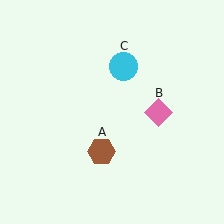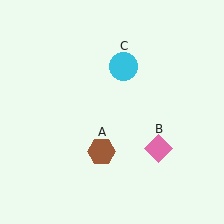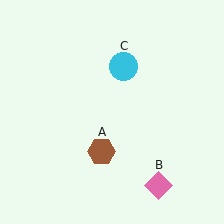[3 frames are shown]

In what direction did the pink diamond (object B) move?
The pink diamond (object B) moved down.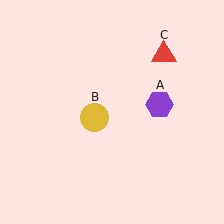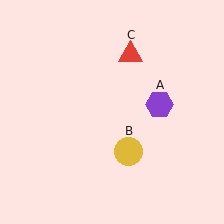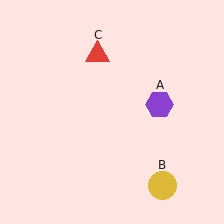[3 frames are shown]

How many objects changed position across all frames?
2 objects changed position: yellow circle (object B), red triangle (object C).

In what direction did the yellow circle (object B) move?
The yellow circle (object B) moved down and to the right.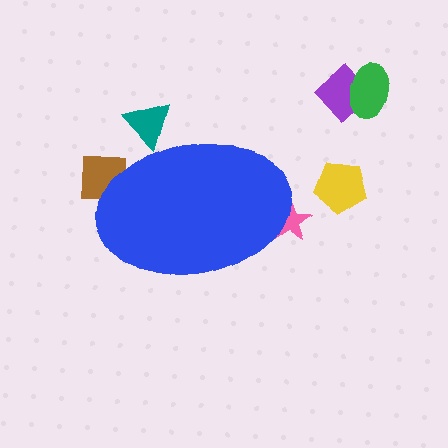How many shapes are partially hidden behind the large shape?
3 shapes are partially hidden.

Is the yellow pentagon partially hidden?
No, the yellow pentagon is fully visible.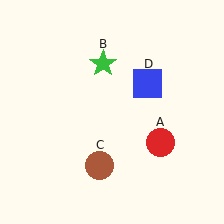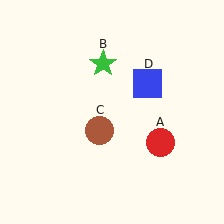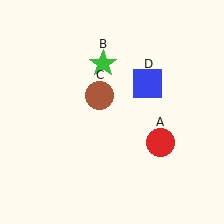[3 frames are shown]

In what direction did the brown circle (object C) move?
The brown circle (object C) moved up.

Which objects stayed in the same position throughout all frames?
Red circle (object A) and green star (object B) and blue square (object D) remained stationary.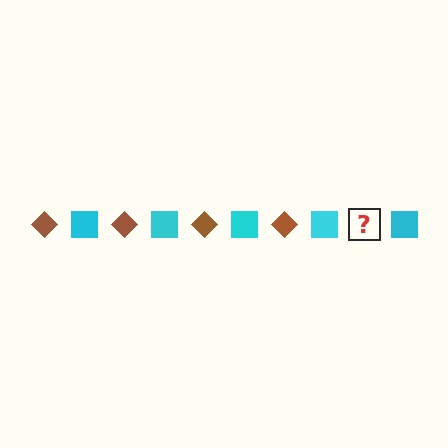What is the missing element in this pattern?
The missing element is a brown diamond.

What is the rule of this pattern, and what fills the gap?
The rule is that the pattern alternates between brown diamond and cyan square. The gap should be filled with a brown diamond.